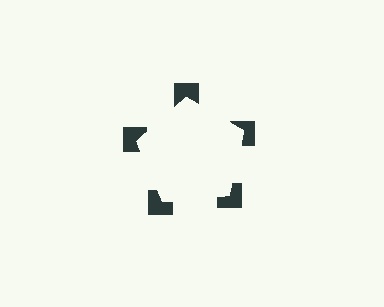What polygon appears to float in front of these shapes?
An illusory pentagon — its edges are inferred from the aligned wedge cuts in the notched squares, not physically drawn.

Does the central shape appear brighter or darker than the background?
It typically appears slightly brighter than the background, even though no actual brightness change is drawn.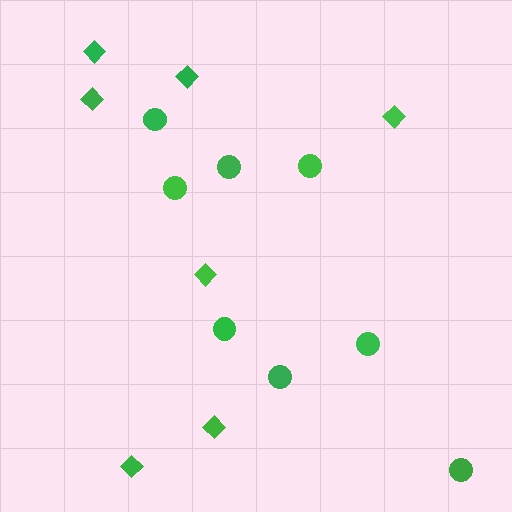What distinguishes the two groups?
There are 2 groups: one group of diamonds (7) and one group of circles (8).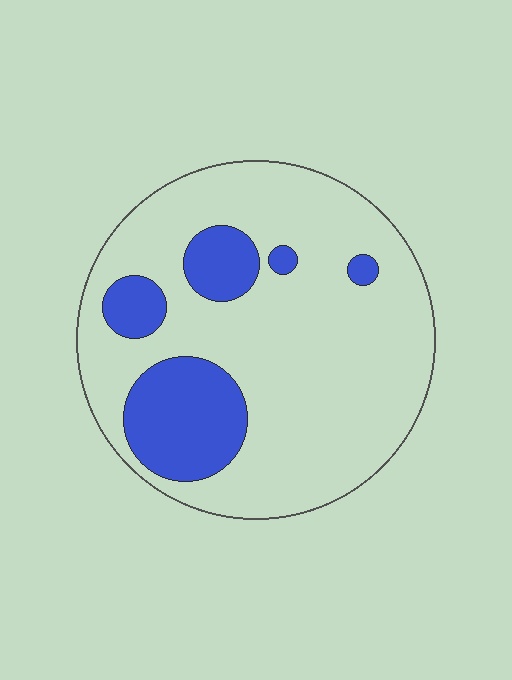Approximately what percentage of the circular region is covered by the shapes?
Approximately 20%.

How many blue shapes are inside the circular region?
5.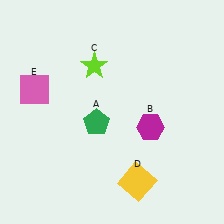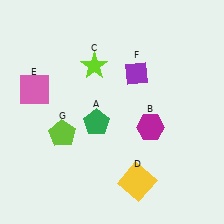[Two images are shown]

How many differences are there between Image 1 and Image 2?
There are 2 differences between the two images.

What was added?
A purple diamond (F), a lime pentagon (G) were added in Image 2.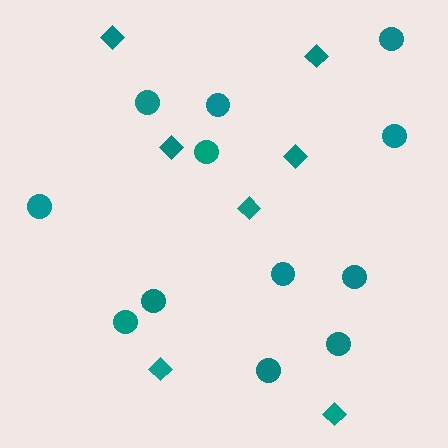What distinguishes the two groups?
There are 2 groups: one group of diamonds (7) and one group of circles (12).